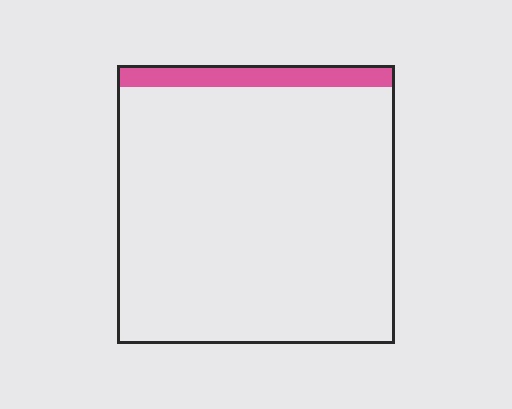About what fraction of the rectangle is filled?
About one tenth (1/10).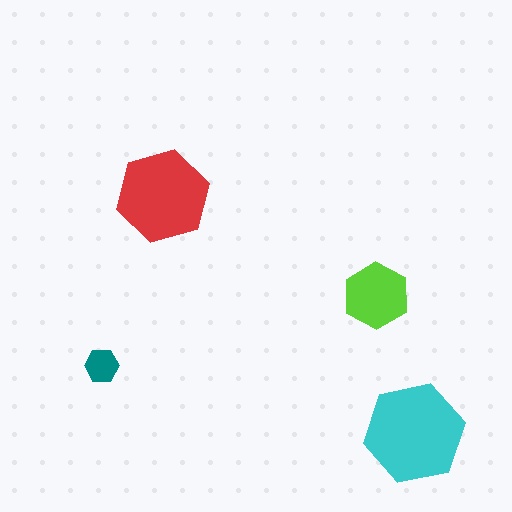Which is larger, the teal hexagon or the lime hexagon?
The lime one.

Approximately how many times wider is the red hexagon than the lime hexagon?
About 1.5 times wider.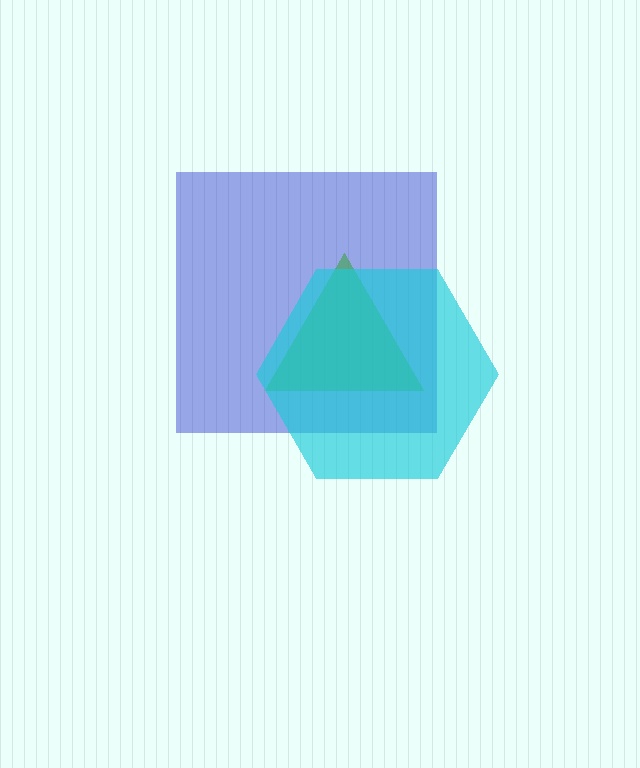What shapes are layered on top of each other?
The layered shapes are: a blue square, a green triangle, a cyan hexagon.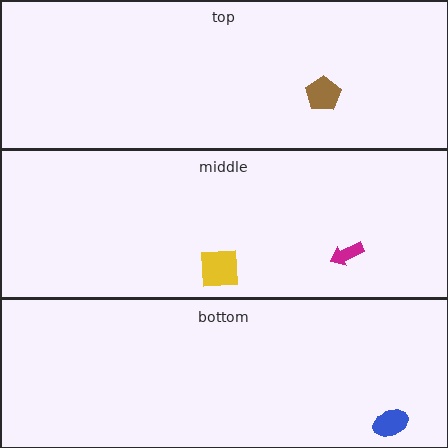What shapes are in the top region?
The brown pentagon.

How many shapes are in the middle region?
2.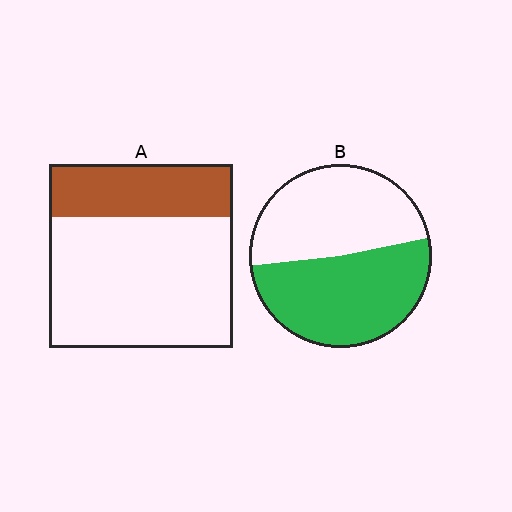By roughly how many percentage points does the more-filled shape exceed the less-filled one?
By roughly 25 percentage points (B over A).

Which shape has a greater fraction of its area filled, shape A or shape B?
Shape B.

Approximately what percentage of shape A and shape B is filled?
A is approximately 30% and B is approximately 50%.